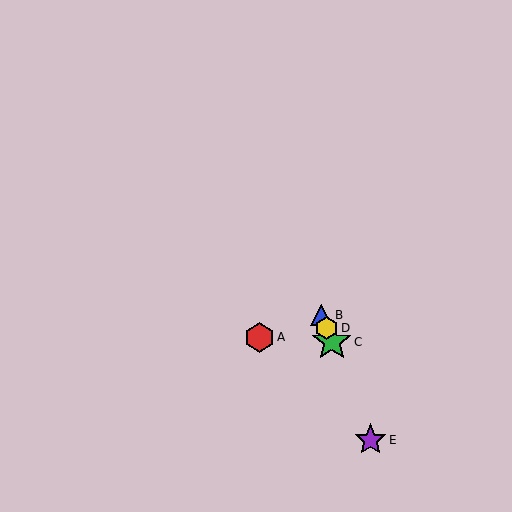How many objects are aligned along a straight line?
4 objects (B, C, D, E) are aligned along a straight line.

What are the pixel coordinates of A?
Object A is at (260, 337).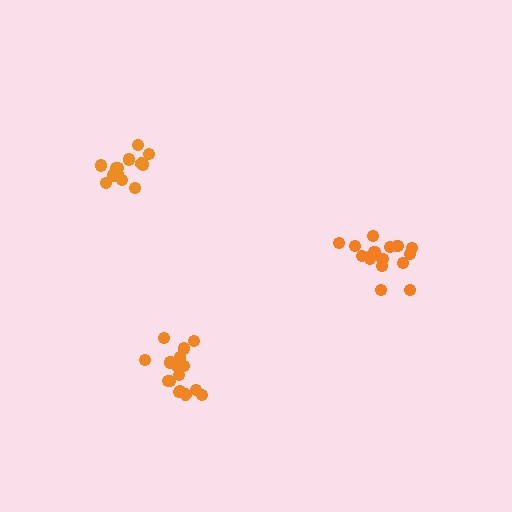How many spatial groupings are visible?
There are 3 spatial groupings.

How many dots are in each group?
Group 1: 17 dots, Group 2: 16 dots, Group 3: 14 dots (47 total).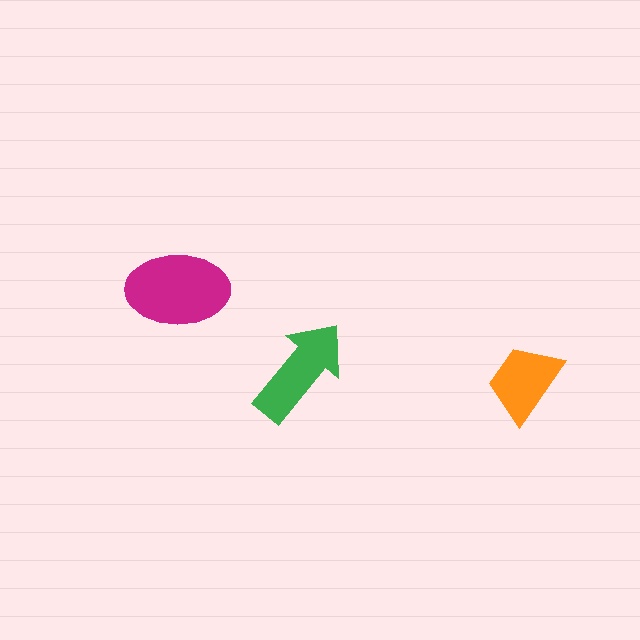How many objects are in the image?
There are 3 objects in the image.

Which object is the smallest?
The orange trapezoid.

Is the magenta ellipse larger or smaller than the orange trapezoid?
Larger.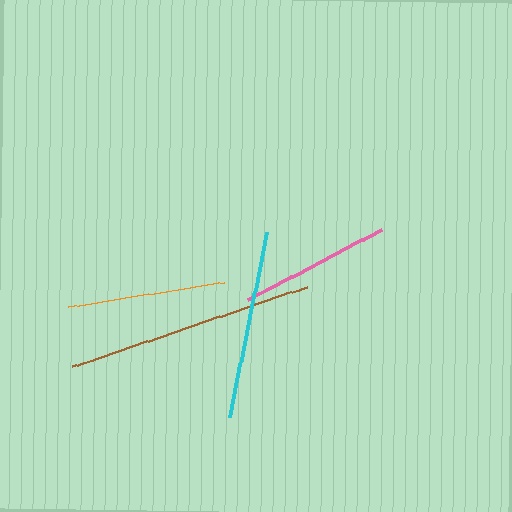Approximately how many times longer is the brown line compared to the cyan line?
The brown line is approximately 1.3 times the length of the cyan line.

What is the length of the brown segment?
The brown segment is approximately 247 pixels long.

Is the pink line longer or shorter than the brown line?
The brown line is longer than the pink line.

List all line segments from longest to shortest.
From longest to shortest: brown, cyan, orange, pink.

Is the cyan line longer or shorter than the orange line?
The cyan line is longer than the orange line.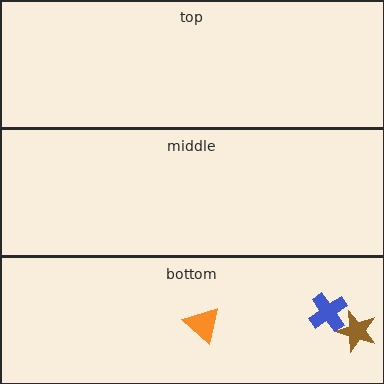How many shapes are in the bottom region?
3.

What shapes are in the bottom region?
The brown star, the orange triangle, the blue cross.